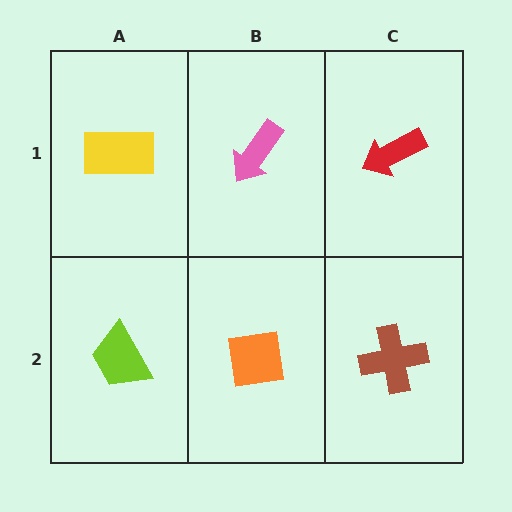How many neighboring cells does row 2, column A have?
2.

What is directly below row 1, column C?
A brown cross.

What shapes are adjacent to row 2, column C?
A red arrow (row 1, column C), an orange square (row 2, column B).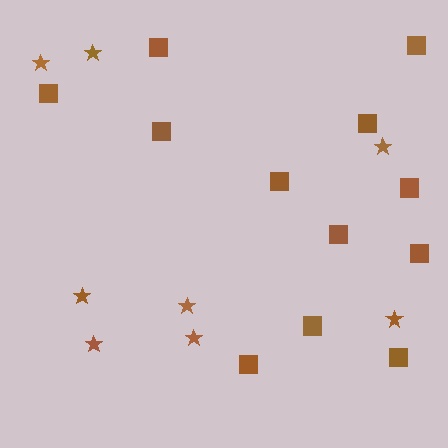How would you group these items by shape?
There are 2 groups: one group of stars (8) and one group of squares (12).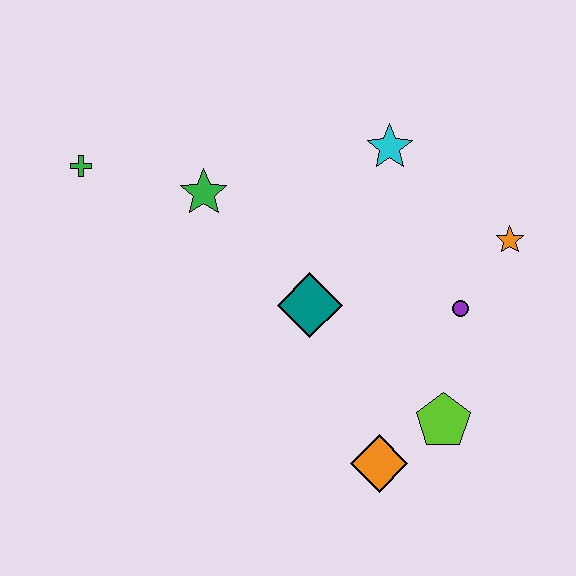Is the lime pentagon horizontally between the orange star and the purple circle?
No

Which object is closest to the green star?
The green cross is closest to the green star.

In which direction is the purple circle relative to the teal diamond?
The purple circle is to the right of the teal diamond.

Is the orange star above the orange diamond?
Yes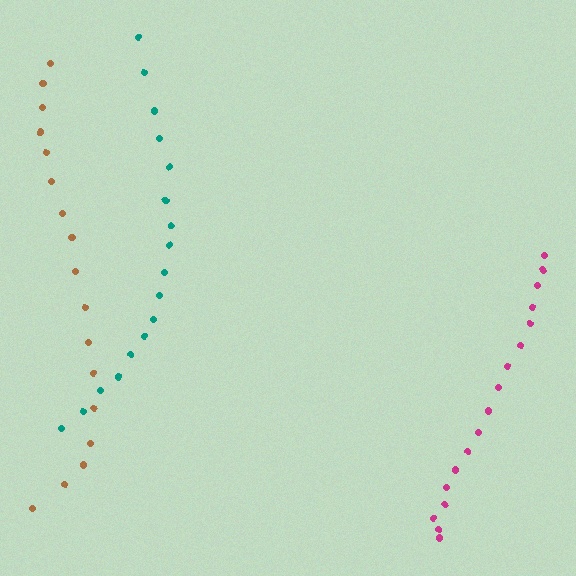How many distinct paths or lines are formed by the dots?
There are 3 distinct paths.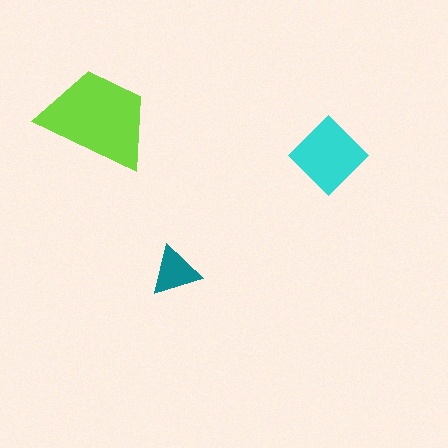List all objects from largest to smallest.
The lime trapezoid, the cyan diamond, the teal triangle.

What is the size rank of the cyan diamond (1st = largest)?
2nd.